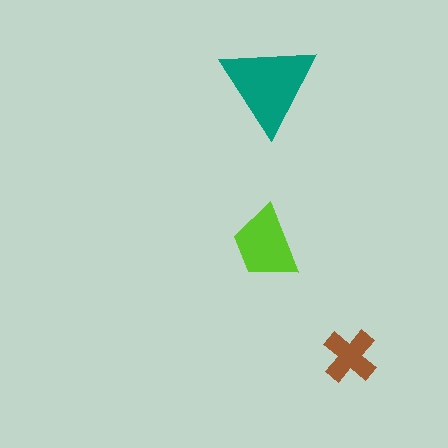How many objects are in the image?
There are 3 objects in the image.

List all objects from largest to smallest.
The teal triangle, the lime trapezoid, the brown cross.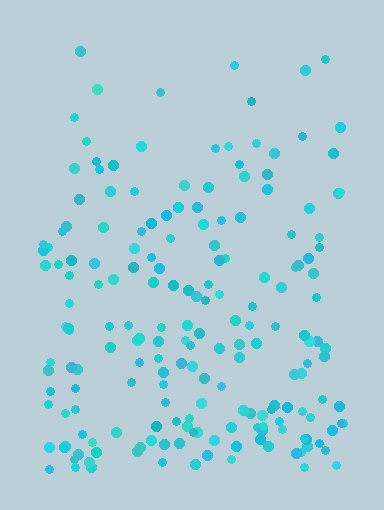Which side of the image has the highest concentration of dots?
The bottom.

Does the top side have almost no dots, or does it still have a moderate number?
Still a moderate number, just noticeably fewer than the bottom.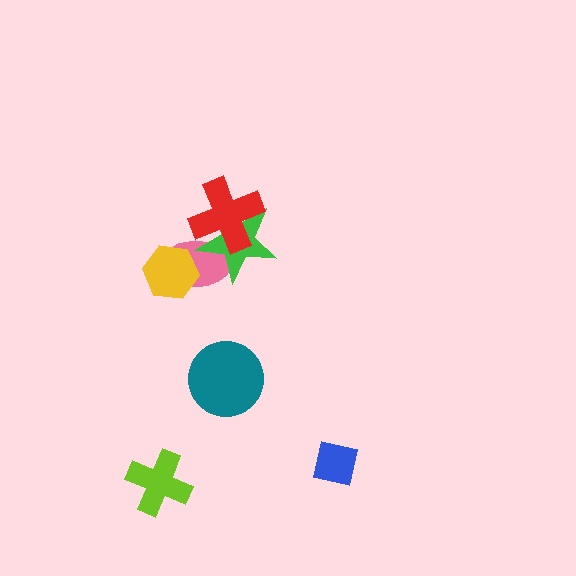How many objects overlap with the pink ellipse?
3 objects overlap with the pink ellipse.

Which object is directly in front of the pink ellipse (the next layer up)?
The green star is directly in front of the pink ellipse.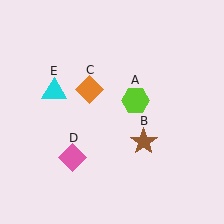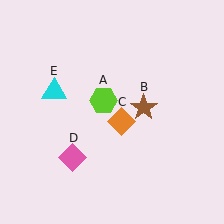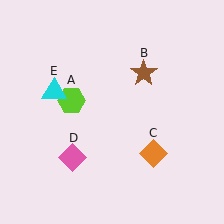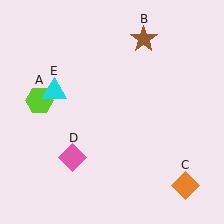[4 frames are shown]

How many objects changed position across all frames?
3 objects changed position: lime hexagon (object A), brown star (object B), orange diamond (object C).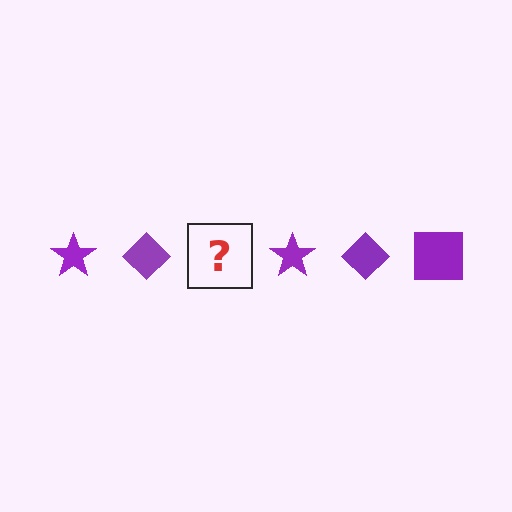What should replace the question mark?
The question mark should be replaced with a purple square.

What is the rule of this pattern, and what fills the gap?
The rule is that the pattern cycles through star, diamond, square shapes in purple. The gap should be filled with a purple square.